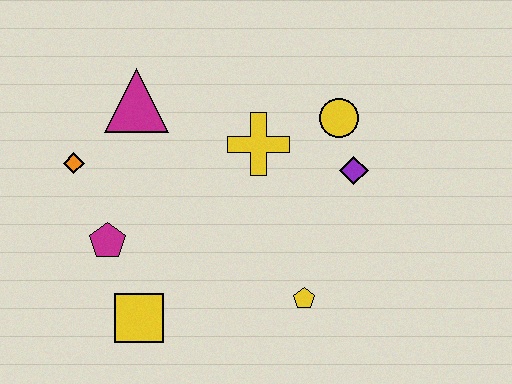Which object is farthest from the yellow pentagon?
The orange diamond is farthest from the yellow pentagon.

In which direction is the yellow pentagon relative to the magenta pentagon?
The yellow pentagon is to the right of the magenta pentagon.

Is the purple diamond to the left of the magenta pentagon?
No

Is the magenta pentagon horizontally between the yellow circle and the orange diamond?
Yes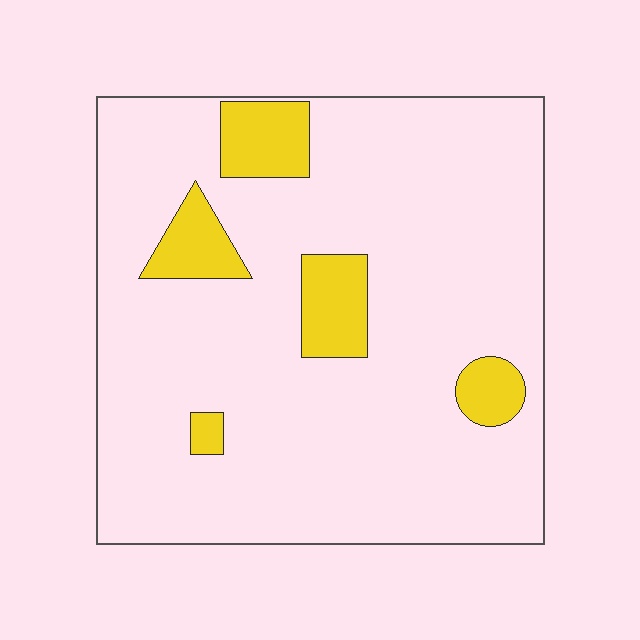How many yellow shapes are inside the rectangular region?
5.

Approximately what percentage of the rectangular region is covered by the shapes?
Approximately 10%.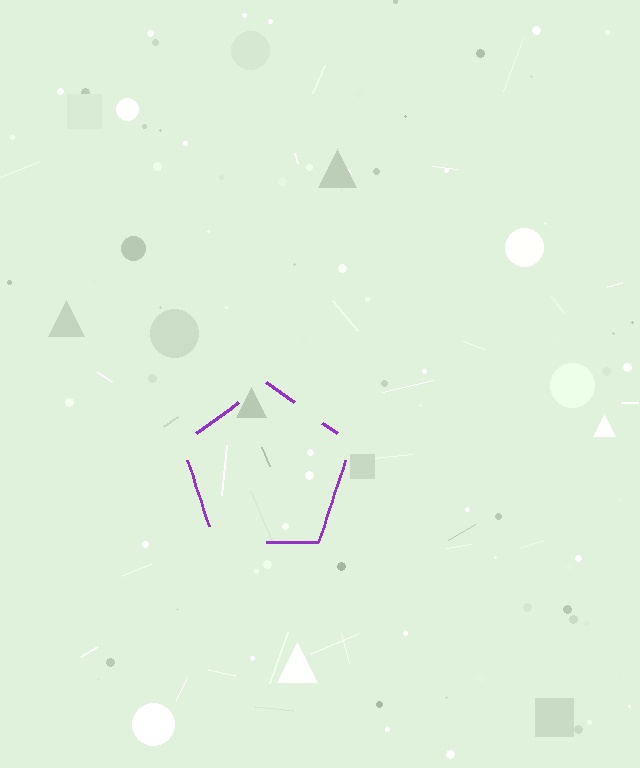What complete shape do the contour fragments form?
The contour fragments form a pentagon.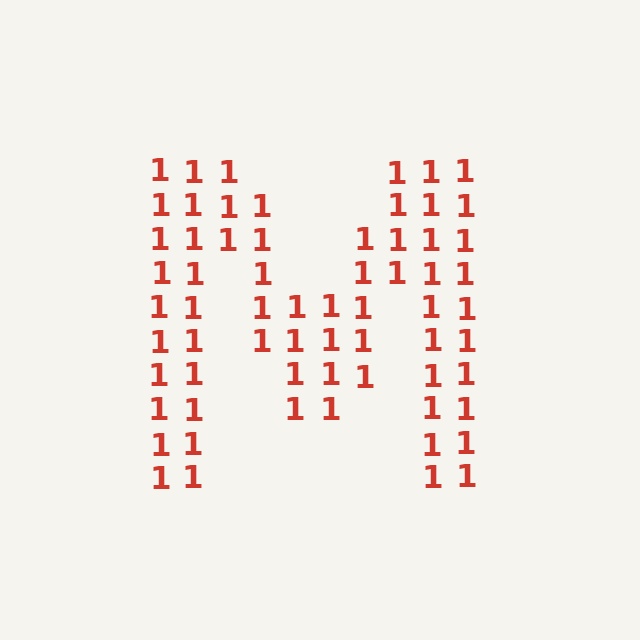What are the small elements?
The small elements are digit 1's.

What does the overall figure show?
The overall figure shows the letter M.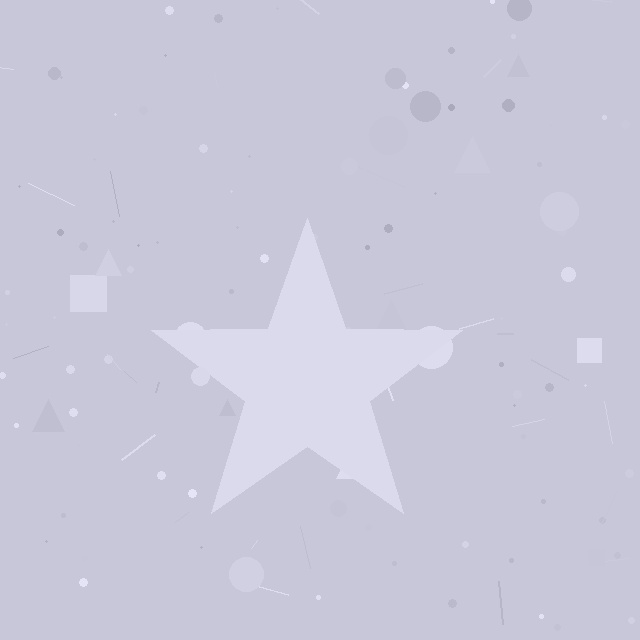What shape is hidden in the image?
A star is hidden in the image.